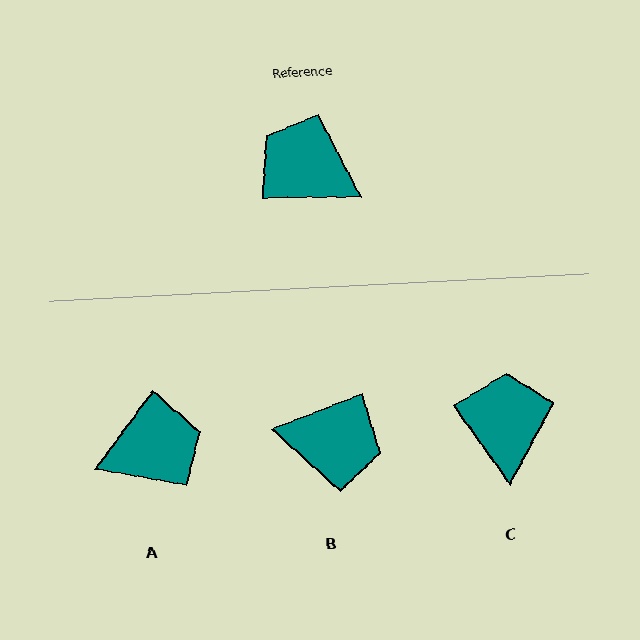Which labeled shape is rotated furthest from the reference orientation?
B, about 159 degrees away.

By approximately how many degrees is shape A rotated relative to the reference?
Approximately 127 degrees clockwise.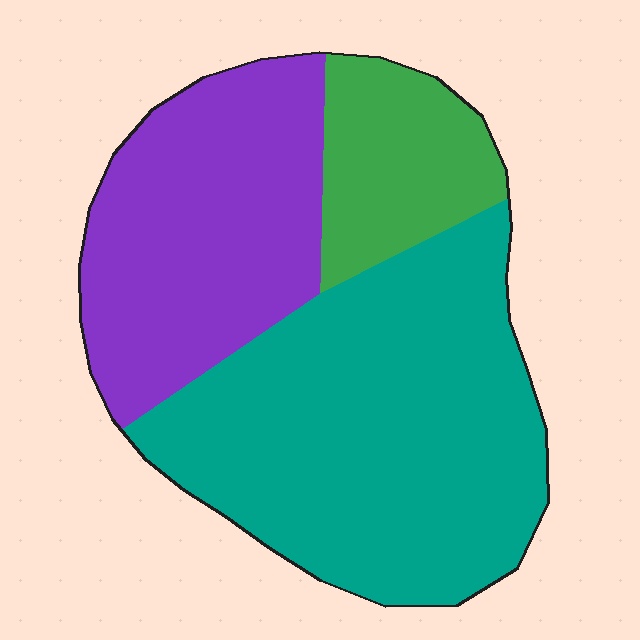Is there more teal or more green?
Teal.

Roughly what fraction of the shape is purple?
Purple takes up between a quarter and a half of the shape.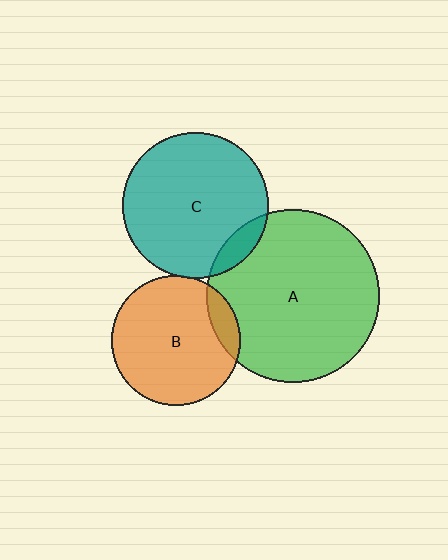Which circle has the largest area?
Circle A (green).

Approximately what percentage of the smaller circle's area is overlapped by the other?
Approximately 10%.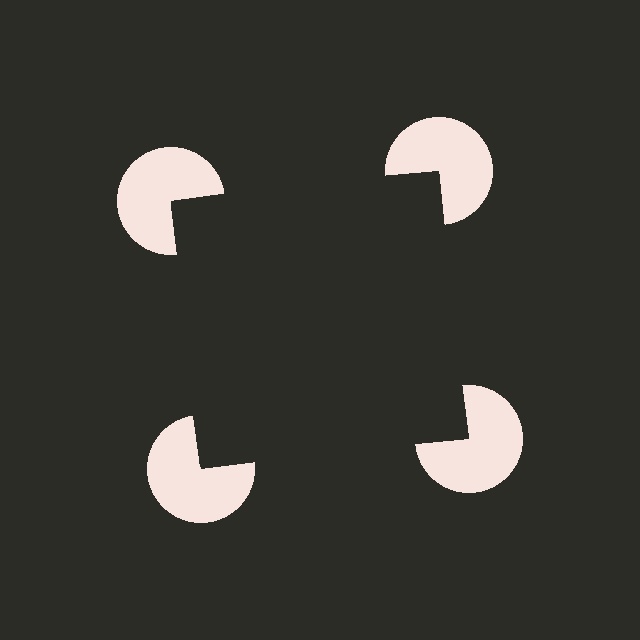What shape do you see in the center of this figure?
An illusory square — its edges are inferred from the aligned wedge cuts in the pac-man discs, not physically drawn.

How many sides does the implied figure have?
4 sides.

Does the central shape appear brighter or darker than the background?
It typically appears slightly darker than the background, even though no actual brightness change is drawn.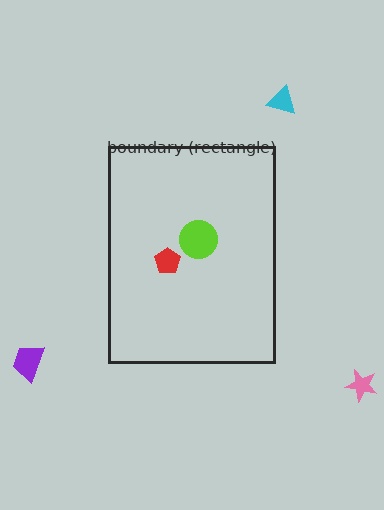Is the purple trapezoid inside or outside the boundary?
Outside.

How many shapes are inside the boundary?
2 inside, 3 outside.